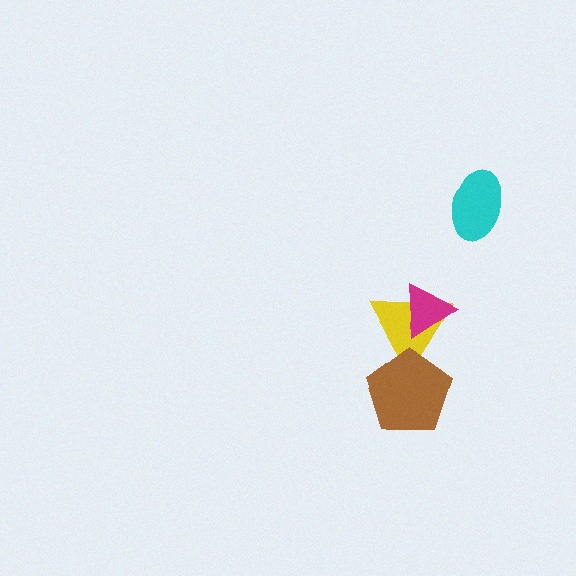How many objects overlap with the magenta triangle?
1 object overlaps with the magenta triangle.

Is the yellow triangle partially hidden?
Yes, it is partially covered by another shape.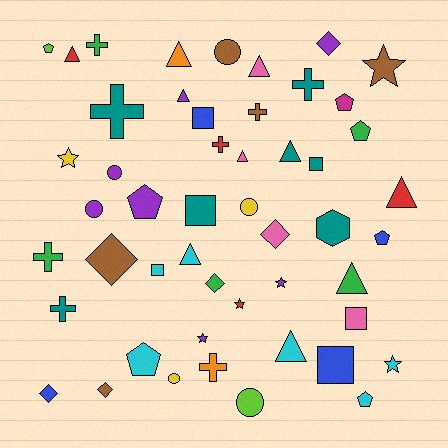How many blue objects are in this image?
There are 4 blue objects.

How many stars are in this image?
There are 6 stars.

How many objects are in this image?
There are 50 objects.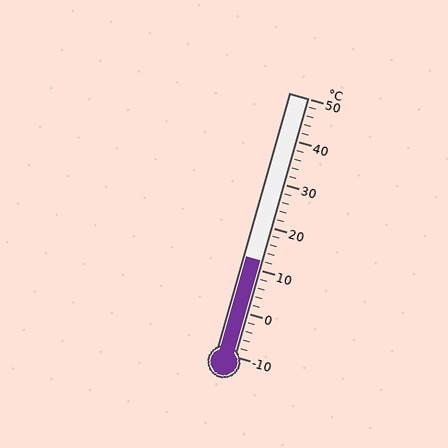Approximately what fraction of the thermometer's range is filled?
The thermometer is filled to approximately 35% of its range.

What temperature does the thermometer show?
The thermometer shows approximately 12°C.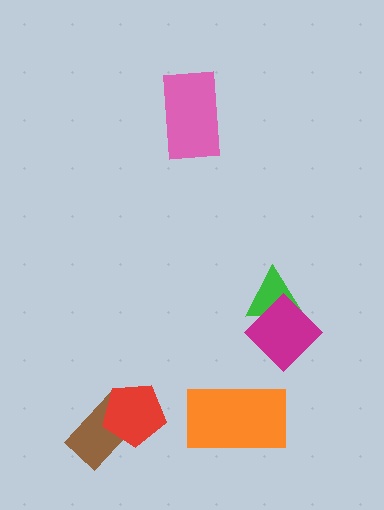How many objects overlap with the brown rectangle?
1 object overlaps with the brown rectangle.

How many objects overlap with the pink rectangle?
0 objects overlap with the pink rectangle.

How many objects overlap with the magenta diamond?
1 object overlaps with the magenta diamond.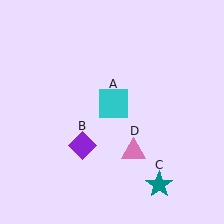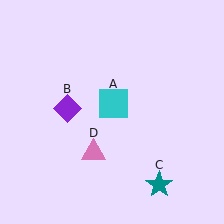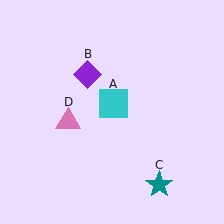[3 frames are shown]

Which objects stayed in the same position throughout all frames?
Cyan square (object A) and teal star (object C) remained stationary.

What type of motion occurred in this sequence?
The purple diamond (object B), pink triangle (object D) rotated clockwise around the center of the scene.